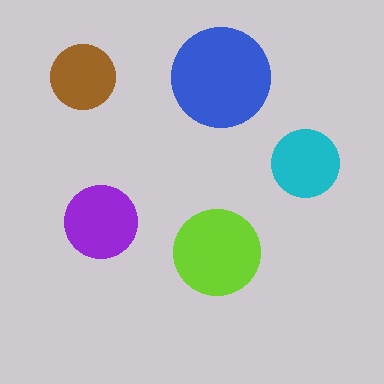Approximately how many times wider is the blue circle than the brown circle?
About 1.5 times wider.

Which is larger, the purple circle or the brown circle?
The purple one.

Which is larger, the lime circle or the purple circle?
The lime one.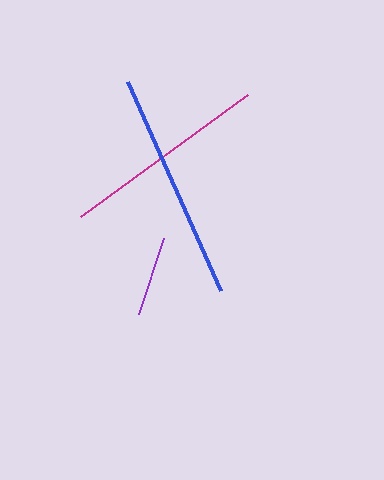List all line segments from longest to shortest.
From longest to shortest: blue, magenta, purple.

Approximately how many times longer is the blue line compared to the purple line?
The blue line is approximately 2.9 times the length of the purple line.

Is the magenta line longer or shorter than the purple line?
The magenta line is longer than the purple line.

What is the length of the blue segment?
The blue segment is approximately 228 pixels long.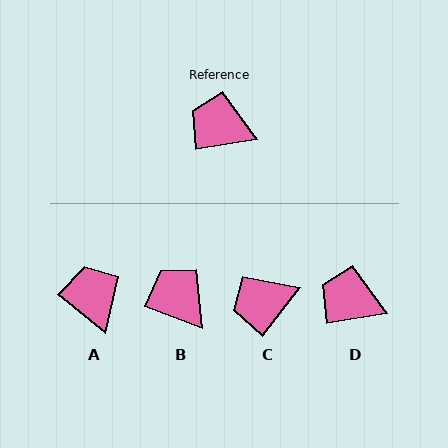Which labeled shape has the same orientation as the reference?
D.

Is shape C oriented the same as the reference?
No, it is off by about 43 degrees.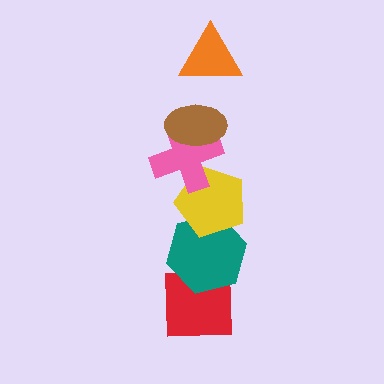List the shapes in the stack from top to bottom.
From top to bottom: the orange triangle, the brown ellipse, the pink cross, the yellow pentagon, the teal hexagon, the red square.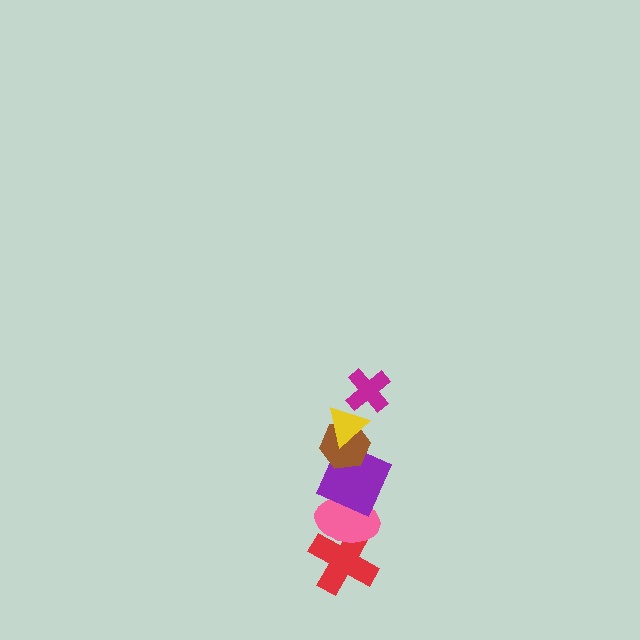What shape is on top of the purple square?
The brown hexagon is on top of the purple square.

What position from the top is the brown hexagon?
The brown hexagon is 3rd from the top.